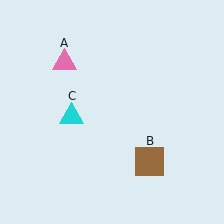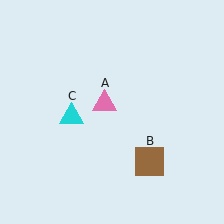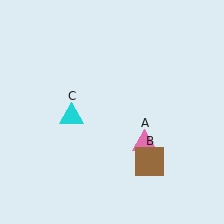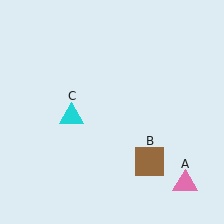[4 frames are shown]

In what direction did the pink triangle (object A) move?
The pink triangle (object A) moved down and to the right.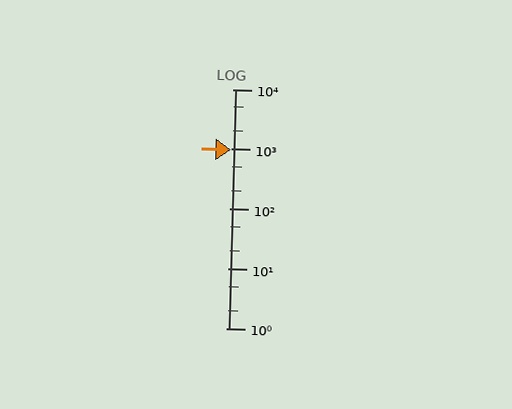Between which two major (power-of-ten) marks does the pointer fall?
The pointer is between 100 and 1000.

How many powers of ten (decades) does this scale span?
The scale spans 4 decades, from 1 to 10000.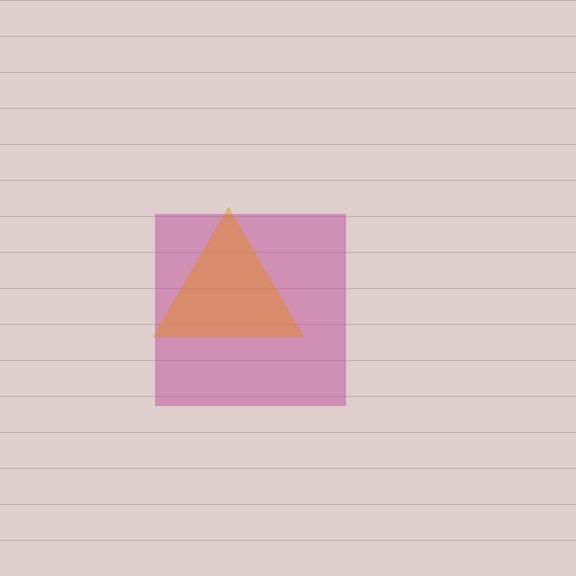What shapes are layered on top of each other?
The layered shapes are: a magenta square, an orange triangle.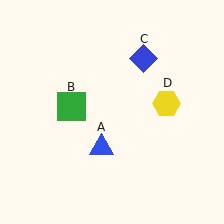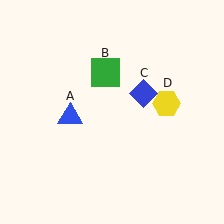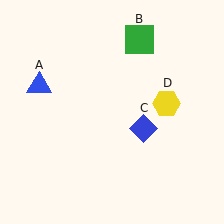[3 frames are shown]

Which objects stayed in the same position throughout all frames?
Yellow hexagon (object D) remained stationary.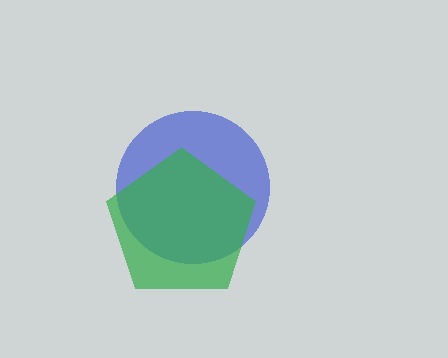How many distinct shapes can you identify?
There are 2 distinct shapes: a blue circle, a green pentagon.